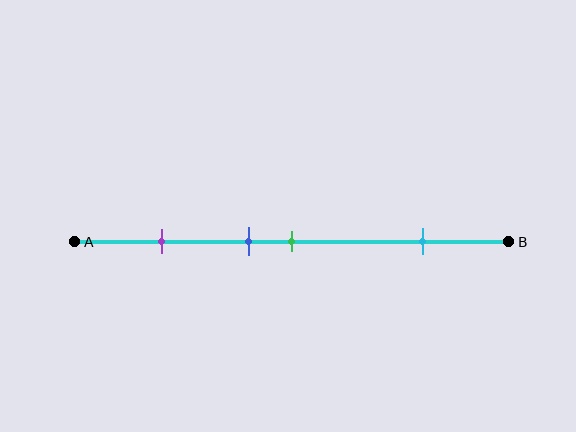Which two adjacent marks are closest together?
The blue and green marks are the closest adjacent pair.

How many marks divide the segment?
There are 4 marks dividing the segment.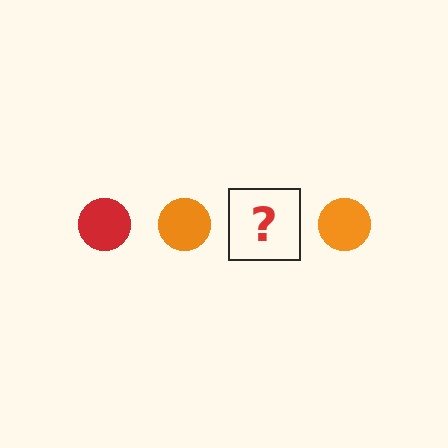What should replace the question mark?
The question mark should be replaced with a red circle.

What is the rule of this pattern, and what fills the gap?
The rule is that the pattern cycles through red, orange circles. The gap should be filled with a red circle.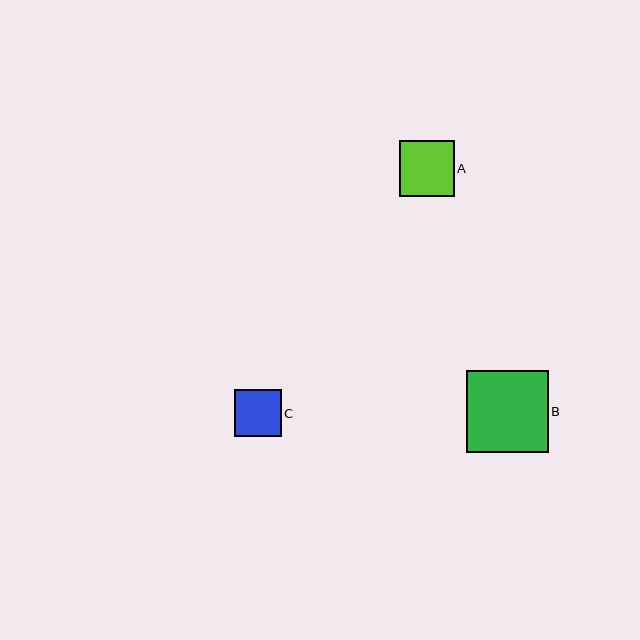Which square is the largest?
Square B is the largest with a size of approximately 82 pixels.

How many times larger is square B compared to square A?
Square B is approximately 1.5 times the size of square A.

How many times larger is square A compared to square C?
Square A is approximately 1.2 times the size of square C.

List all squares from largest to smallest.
From largest to smallest: B, A, C.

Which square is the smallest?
Square C is the smallest with a size of approximately 47 pixels.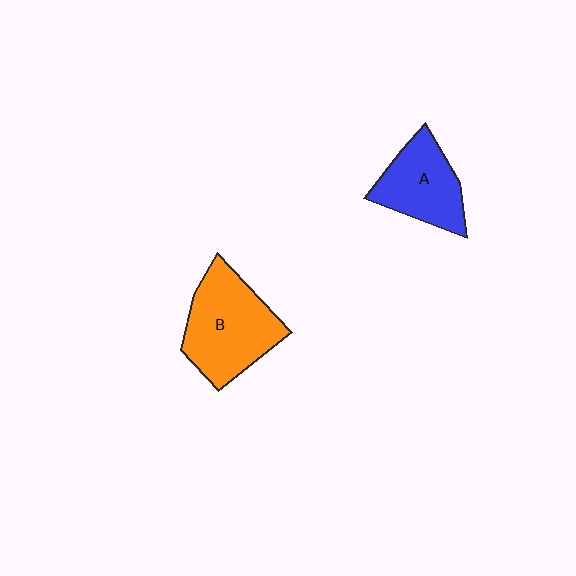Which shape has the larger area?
Shape B (orange).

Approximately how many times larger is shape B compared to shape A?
Approximately 1.3 times.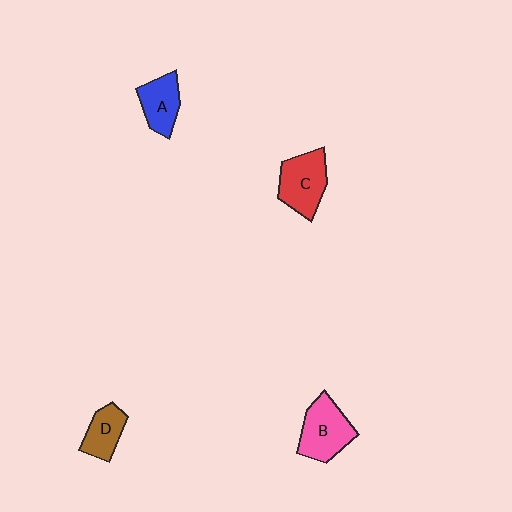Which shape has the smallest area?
Shape D (brown).